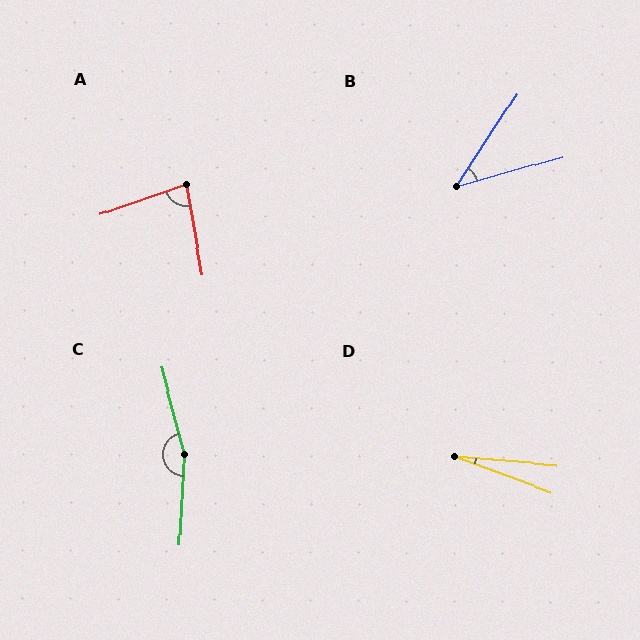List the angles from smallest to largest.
D (15°), B (41°), A (81°), C (162°).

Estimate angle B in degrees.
Approximately 41 degrees.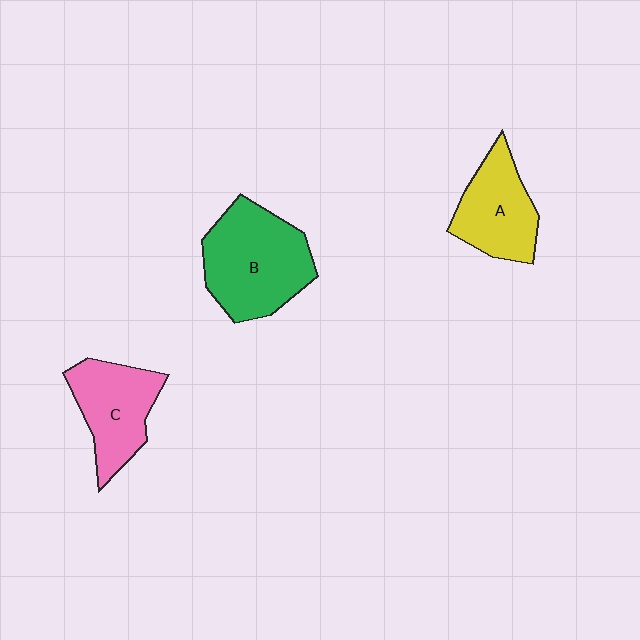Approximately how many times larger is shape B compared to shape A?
Approximately 1.4 times.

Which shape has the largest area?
Shape B (green).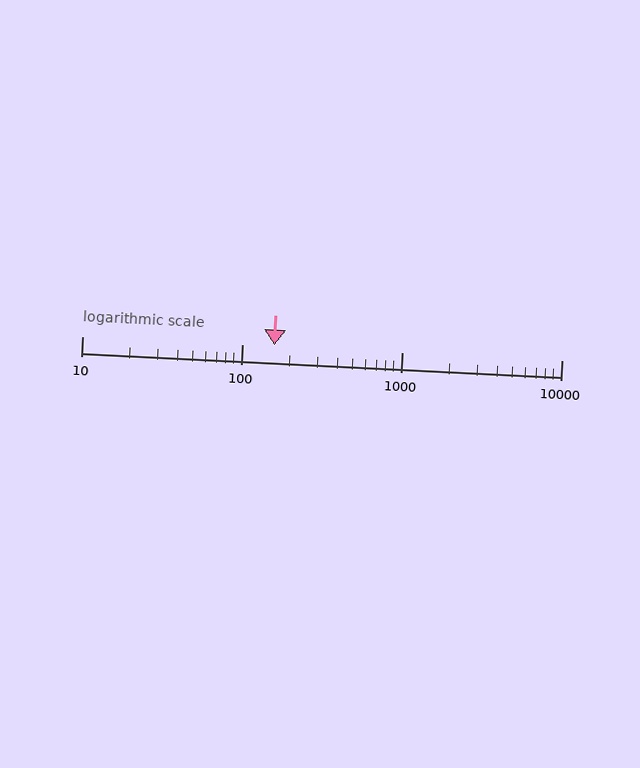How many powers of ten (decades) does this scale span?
The scale spans 3 decades, from 10 to 10000.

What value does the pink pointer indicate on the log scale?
The pointer indicates approximately 160.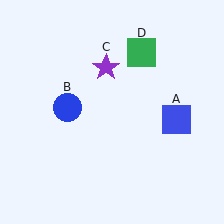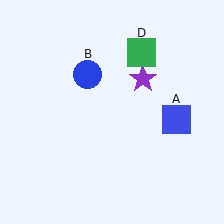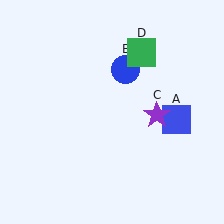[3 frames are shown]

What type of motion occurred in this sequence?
The blue circle (object B), purple star (object C) rotated clockwise around the center of the scene.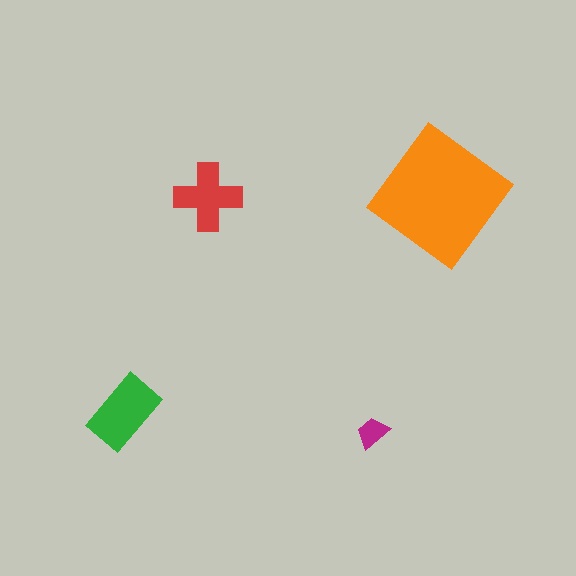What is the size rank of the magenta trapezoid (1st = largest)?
4th.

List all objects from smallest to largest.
The magenta trapezoid, the red cross, the green rectangle, the orange diamond.